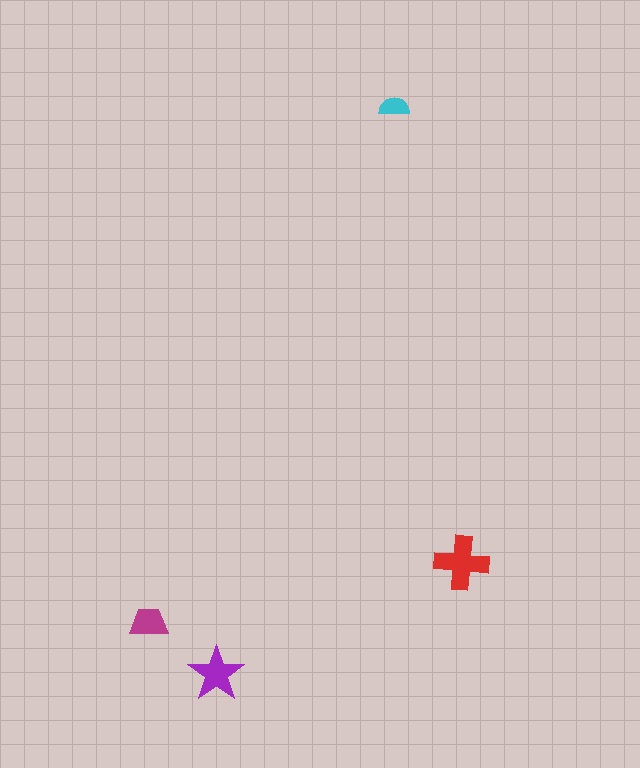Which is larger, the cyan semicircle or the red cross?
The red cross.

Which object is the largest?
The red cross.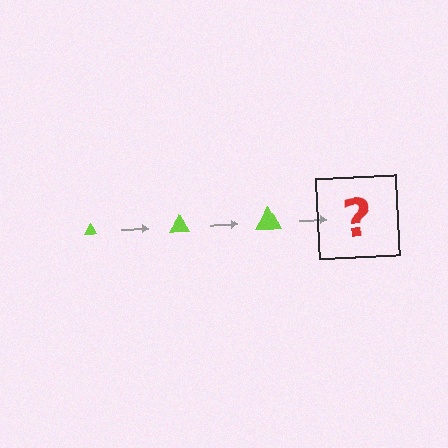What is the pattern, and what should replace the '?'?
The pattern is that the triangle gets progressively larger each step. The '?' should be a lime triangle, larger than the previous one.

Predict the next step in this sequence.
The next step is a lime triangle, larger than the previous one.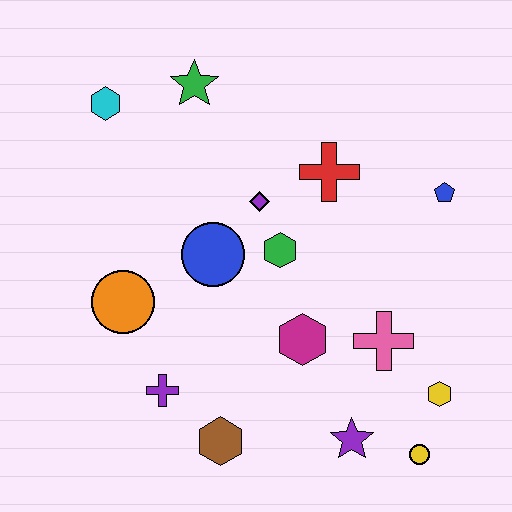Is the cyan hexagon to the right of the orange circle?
No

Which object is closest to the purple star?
The yellow circle is closest to the purple star.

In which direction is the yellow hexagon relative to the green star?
The yellow hexagon is below the green star.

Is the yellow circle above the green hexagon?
No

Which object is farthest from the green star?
The yellow circle is farthest from the green star.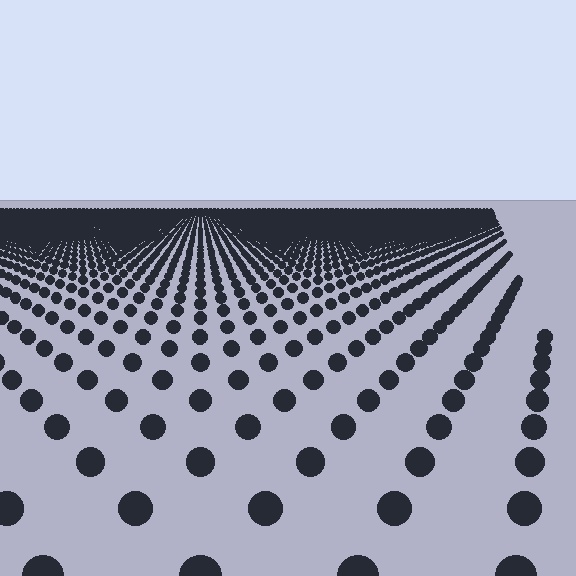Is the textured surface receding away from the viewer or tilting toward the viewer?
The surface is receding away from the viewer. Texture elements get smaller and denser toward the top.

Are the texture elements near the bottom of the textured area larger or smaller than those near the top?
Larger. Near the bottom, elements are closer to the viewer and appear at a bigger on-screen size.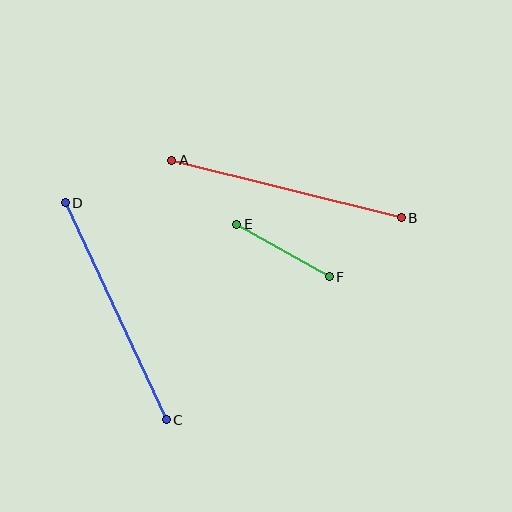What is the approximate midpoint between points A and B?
The midpoint is at approximately (286, 189) pixels.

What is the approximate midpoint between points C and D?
The midpoint is at approximately (116, 311) pixels.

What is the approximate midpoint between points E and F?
The midpoint is at approximately (283, 251) pixels.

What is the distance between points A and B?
The distance is approximately 237 pixels.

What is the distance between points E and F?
The distance is approximately 106 pixels.